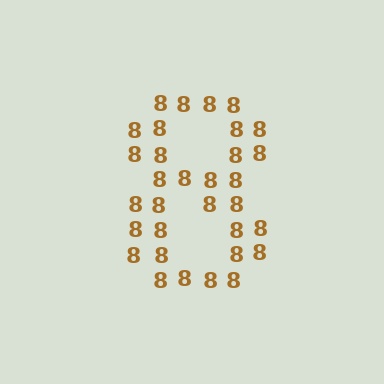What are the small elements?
The small elements are digit 8's.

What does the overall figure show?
The overall figure shows the digit 8.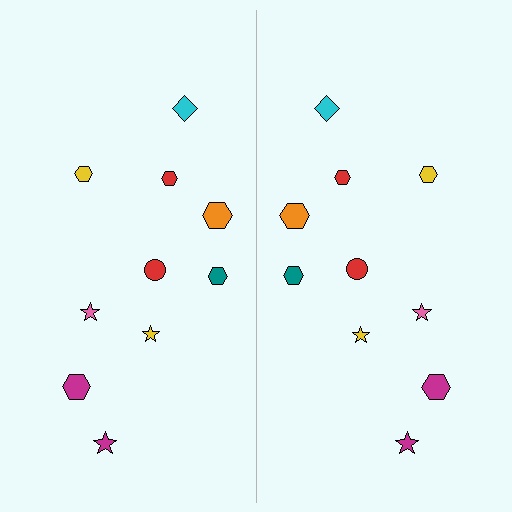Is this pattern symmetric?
Yes, this pattern has bilateral (reflection) symmetry.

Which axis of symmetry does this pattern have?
The pattern has a vertical axis of symmetry running through the center of the image.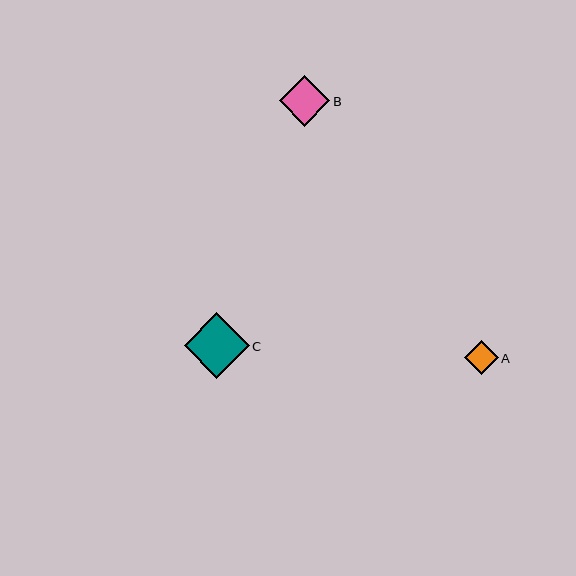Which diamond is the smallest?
Diamond A is the smallest with a size of approximately 34 pixels.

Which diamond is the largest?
Diamond C is the largest with a size of approximately 65 pixels.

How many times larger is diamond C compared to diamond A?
Diamond C is approximately 1.9 times the size of diamond A.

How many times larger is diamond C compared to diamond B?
Diamond C is approximately 1.3 times the size of diamond B.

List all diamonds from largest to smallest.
From largest to smallest: C, B, A.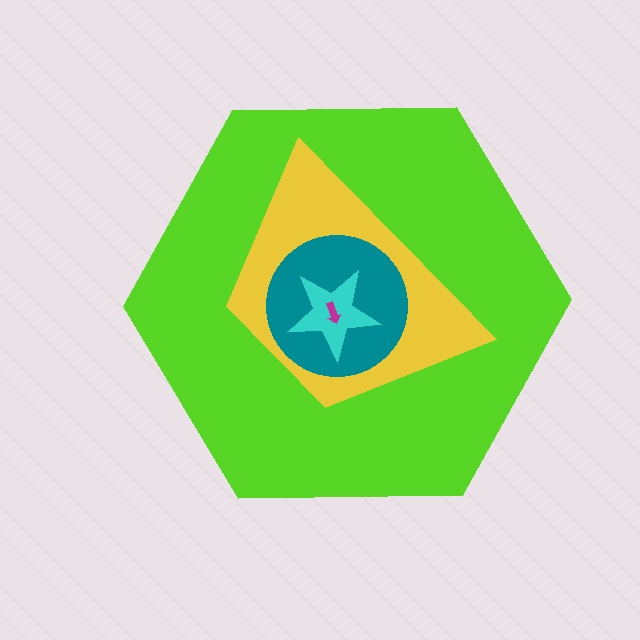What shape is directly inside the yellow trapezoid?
The teal circle.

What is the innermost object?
The magenta arrow.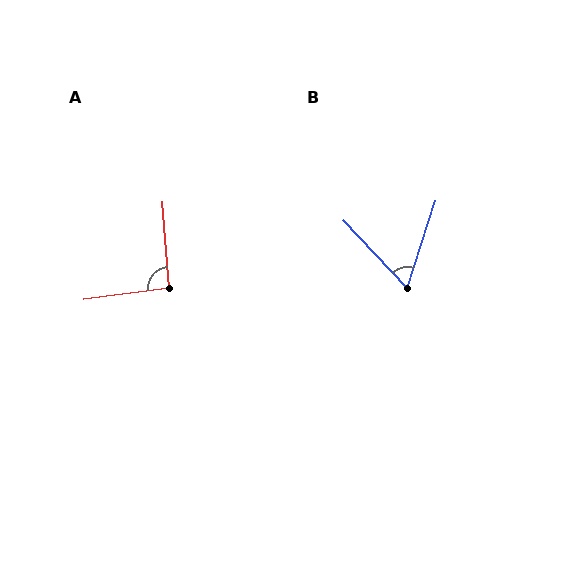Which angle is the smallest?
B, at approximately 61 degrees.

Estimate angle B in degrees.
Approximately 61 degrees.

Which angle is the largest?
A, at approximately 93 degrees.